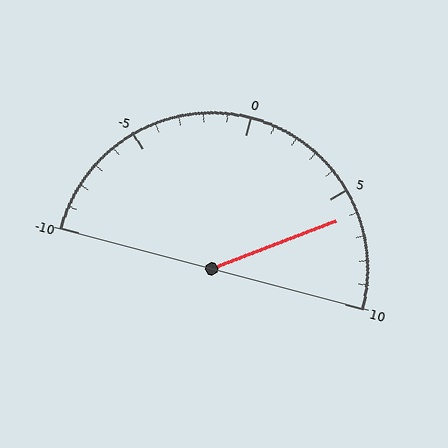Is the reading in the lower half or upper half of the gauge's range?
The reading is in the upper half of the range (-10 to 10).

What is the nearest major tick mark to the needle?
The nearest major tick mark is 5.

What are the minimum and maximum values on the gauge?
The gauge ranges from -10 to 10.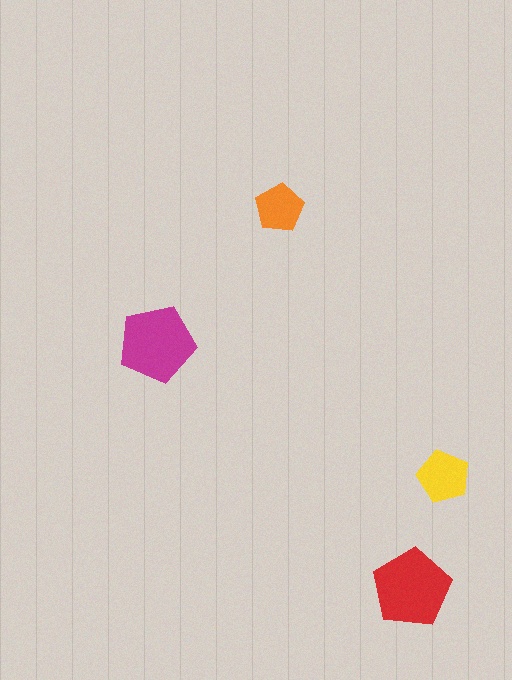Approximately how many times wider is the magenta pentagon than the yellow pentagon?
About 1.5 times wider.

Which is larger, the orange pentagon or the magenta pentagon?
The magenta one.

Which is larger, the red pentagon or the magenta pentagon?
The red one.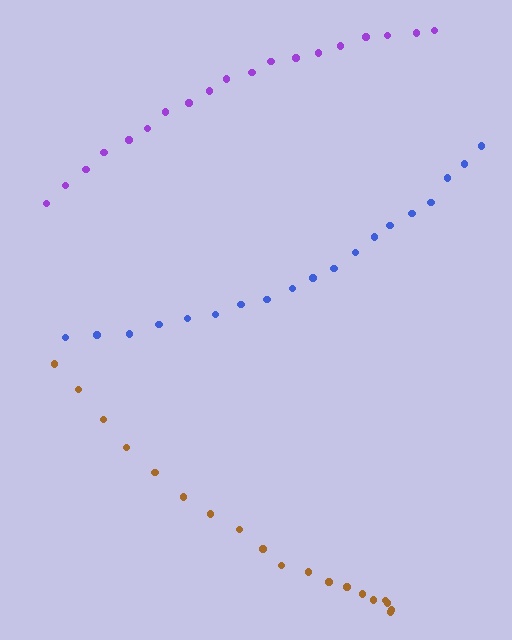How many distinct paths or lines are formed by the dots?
There are 3 distinct paths.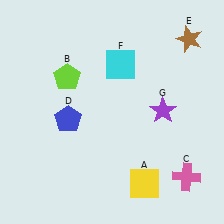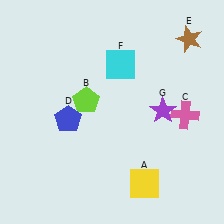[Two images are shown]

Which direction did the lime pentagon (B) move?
The lime pentagon (B) moved down.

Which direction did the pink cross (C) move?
The pink cross (C) moved up.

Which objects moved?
The objects that moved are: the lime pentagon (B), the pink cross (C).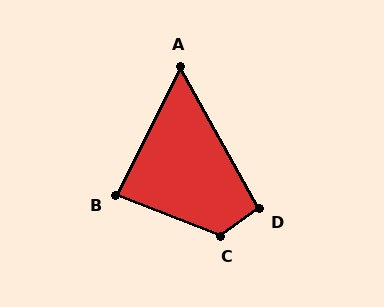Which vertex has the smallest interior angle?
A, at approximately 56 degrees.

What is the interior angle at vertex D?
Approximately 96 degrees (obtuse).